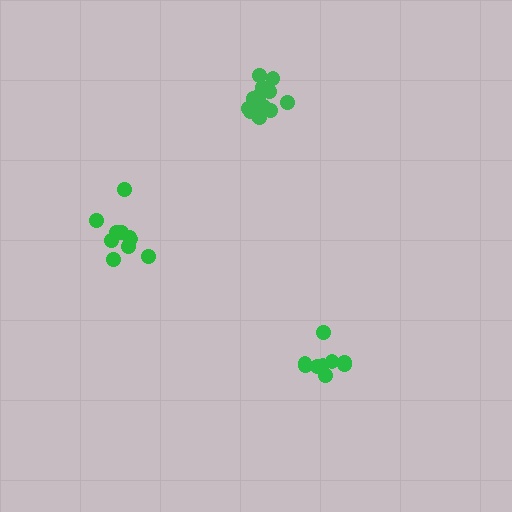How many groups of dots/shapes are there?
There are 3 groups.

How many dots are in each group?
Group 1: 14 dots, Group 2: 10 dots, Group 3: 9 dots (33 total).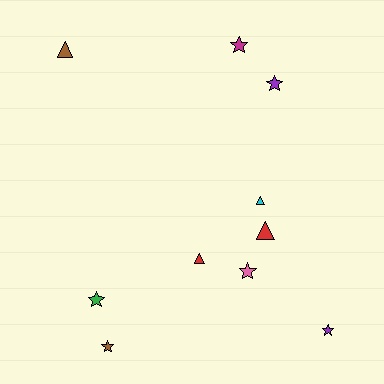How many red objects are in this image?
There are 2 red objects.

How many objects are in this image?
There are 10 objects.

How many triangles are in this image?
There are 4 triangles.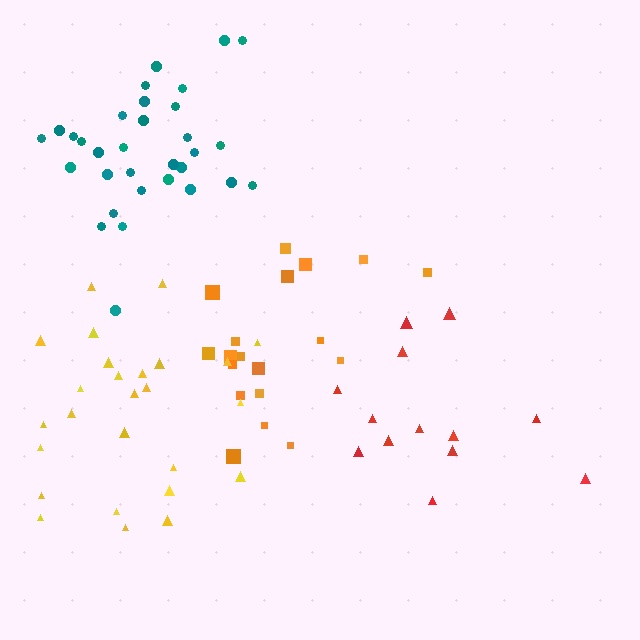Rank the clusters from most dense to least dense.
teal, yellow, orange, red.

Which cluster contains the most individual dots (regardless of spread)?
Teal (32).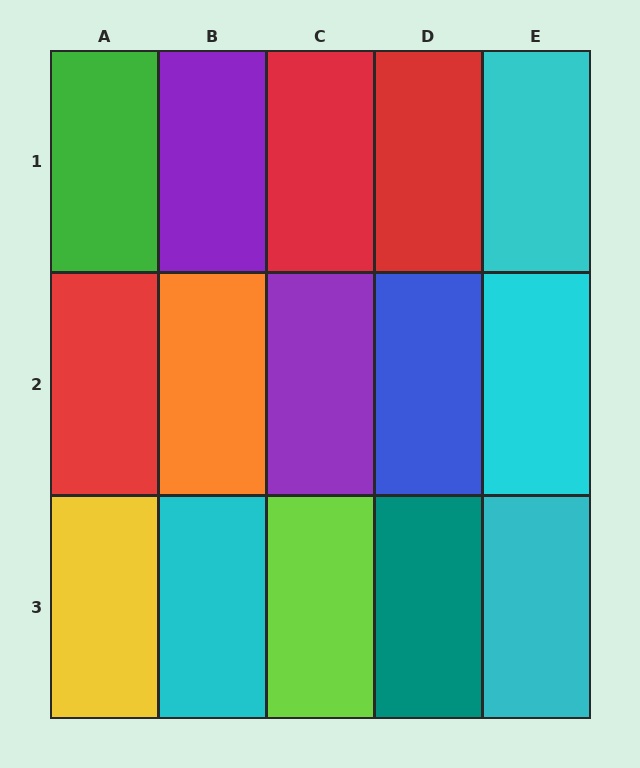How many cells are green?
1 cell is green.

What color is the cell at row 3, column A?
Yellow.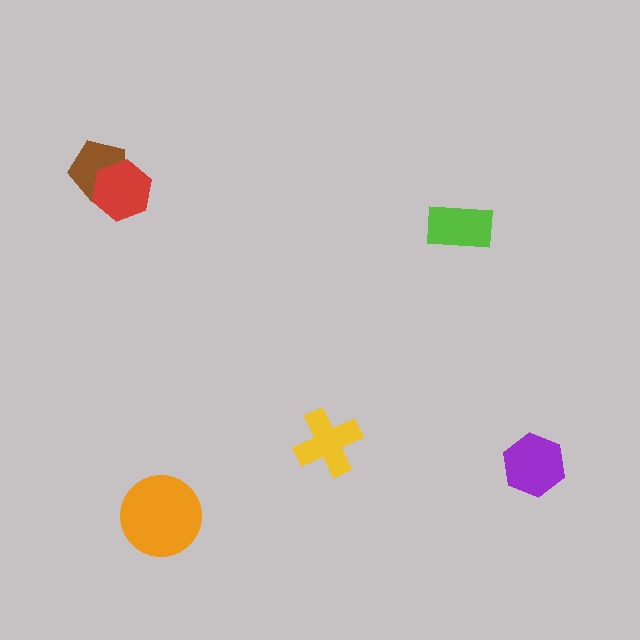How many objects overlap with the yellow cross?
0 objects overlap with the yellow cross.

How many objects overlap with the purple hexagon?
0 objects overlap with the purple hexagon.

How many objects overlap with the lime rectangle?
0 objects overlap with the lime rectangle.